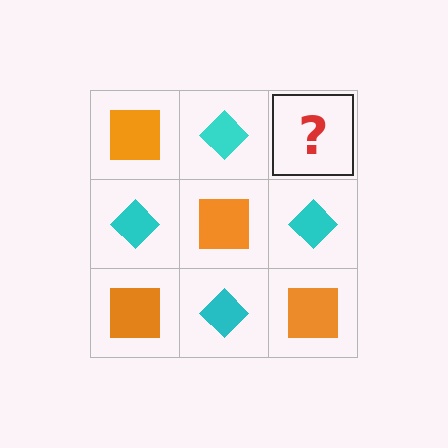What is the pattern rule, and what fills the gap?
The rule is that it alternates orange square and cyan diamond in a checkerboard pattern. The gap should be filled with an orange square.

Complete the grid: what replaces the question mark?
The question mark should be replaced with an orange square.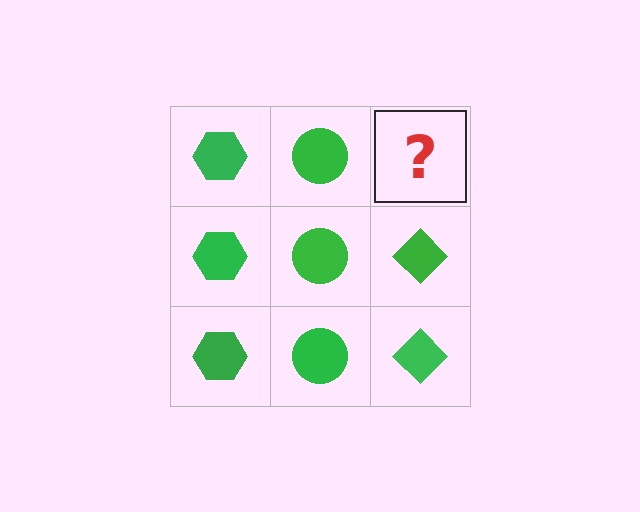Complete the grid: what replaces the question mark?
The question mark should be replaced with a green diamond.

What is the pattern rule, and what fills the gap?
The rule is that each column has a consistent shape. The gap should be filled with a green diamond.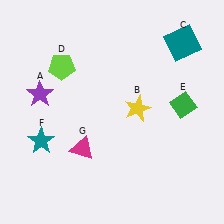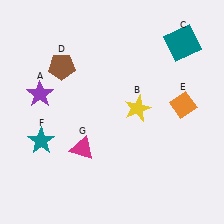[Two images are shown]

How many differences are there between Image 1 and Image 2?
There are 2 differences between the two images.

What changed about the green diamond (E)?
In Image 1, E is green. In Image 2, it changed to orange.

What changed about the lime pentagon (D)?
In Image 1, D is lime. In Image 2, it changed to brown.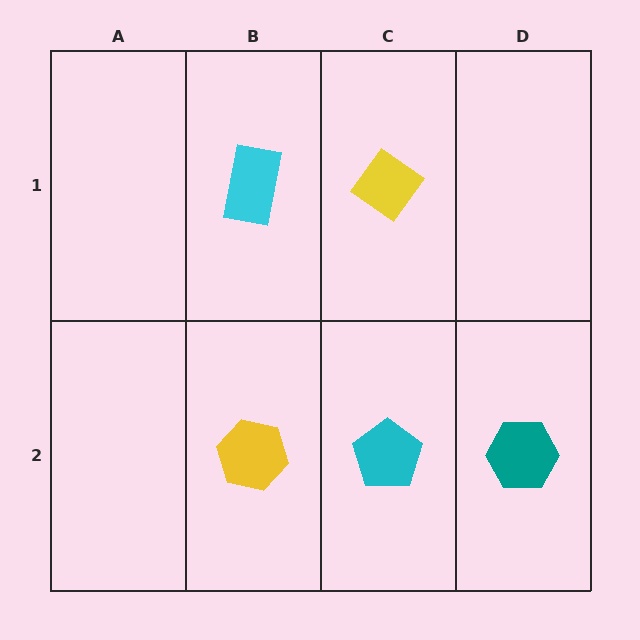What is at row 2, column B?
A yellow hexagon.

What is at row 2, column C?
A cyan pentagon.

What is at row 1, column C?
A yellow diamond.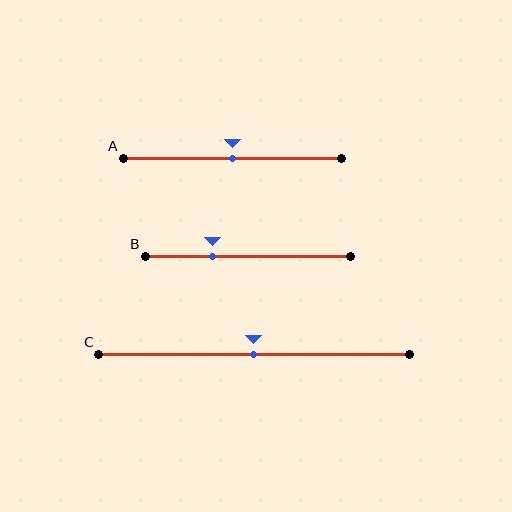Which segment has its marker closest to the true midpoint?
Segment A has its marker closest to the true midpoint.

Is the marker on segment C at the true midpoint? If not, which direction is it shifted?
Yes, the marker on segment C is at the true midpoint.